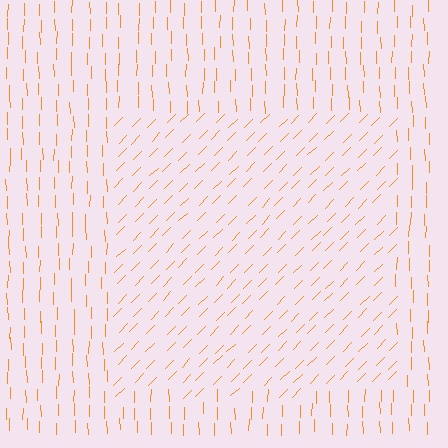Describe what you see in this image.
The image is filled with small orange line segments. A rectangle region in the image has lines oriented differently from the surrounding lines, creating a visible texture boundary.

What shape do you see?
I see a rectangle.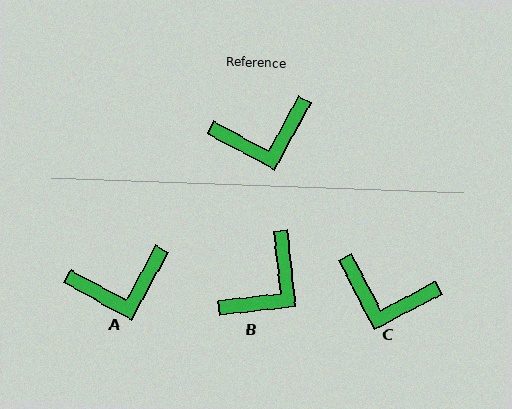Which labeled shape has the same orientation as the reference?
A.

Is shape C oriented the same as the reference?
No, it is off by about 34 degrees.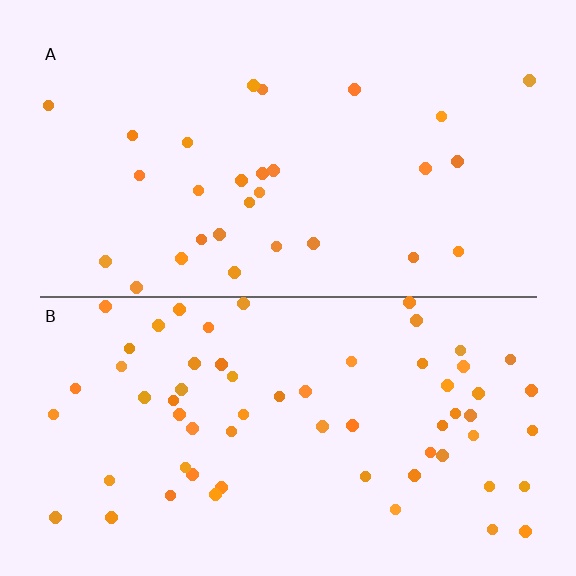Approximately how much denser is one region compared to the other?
Approximately 2.2× — region B over region A.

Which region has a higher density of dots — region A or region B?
B (the bottom).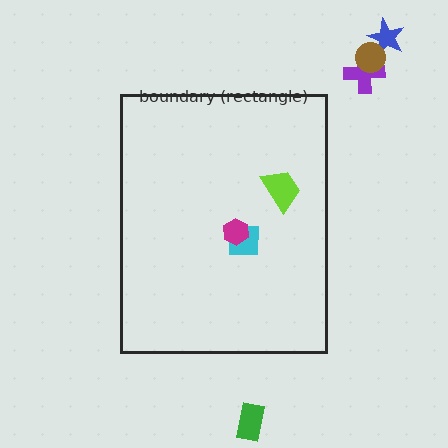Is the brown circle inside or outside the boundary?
Outside.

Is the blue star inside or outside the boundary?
Outside.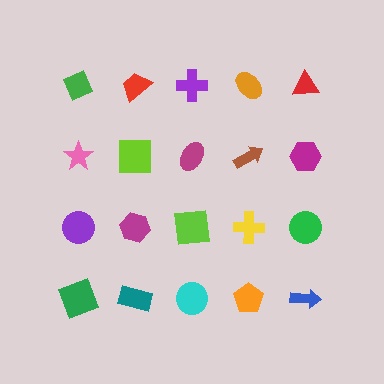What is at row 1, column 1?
A green diamond.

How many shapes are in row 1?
5 shapes.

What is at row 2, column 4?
A brown arrow.